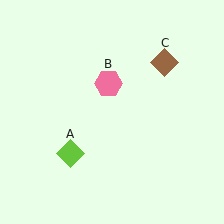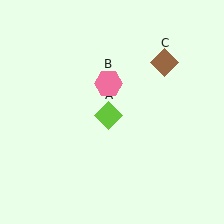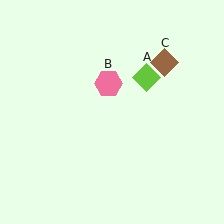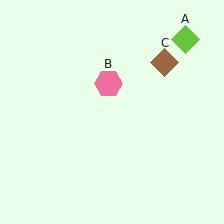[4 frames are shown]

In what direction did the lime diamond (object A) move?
The lime diamond (object A) moved up and to the right.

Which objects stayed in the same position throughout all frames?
Pink hexagon (object B) and brown diamond (object C) remained stationary.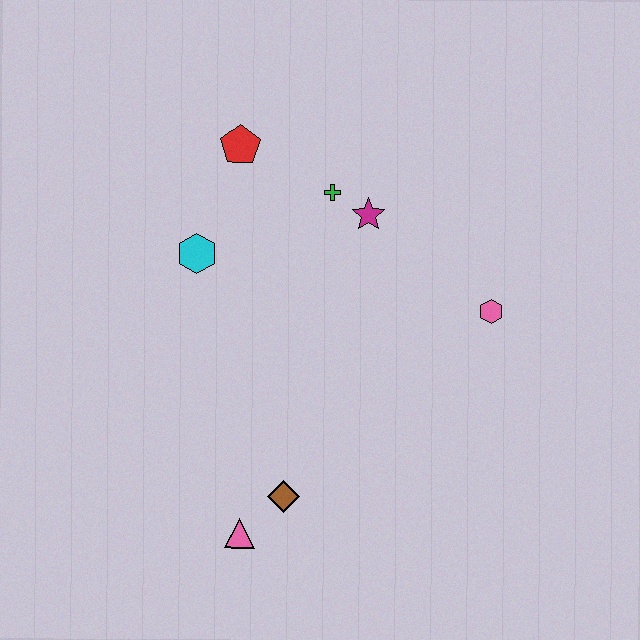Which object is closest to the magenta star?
The green cross is closest to the magenta star.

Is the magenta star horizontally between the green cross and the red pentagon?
No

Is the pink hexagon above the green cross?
No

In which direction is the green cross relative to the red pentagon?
The green cross is to the right of the red pentagon.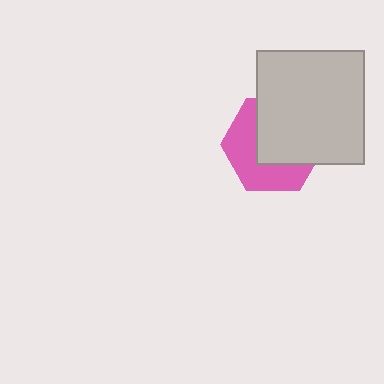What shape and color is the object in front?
The object in front is a light gray rectangle.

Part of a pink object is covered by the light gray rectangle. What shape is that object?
It is a hexagon.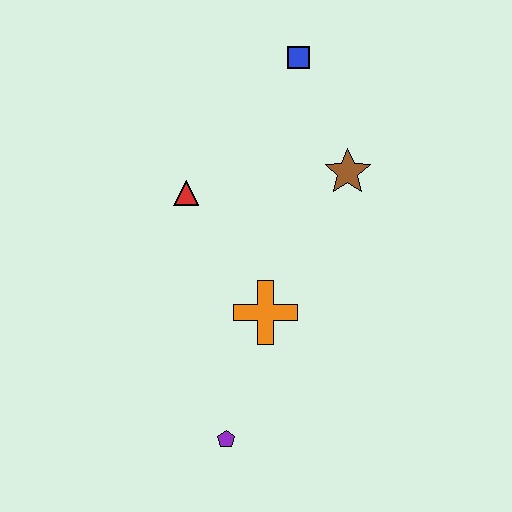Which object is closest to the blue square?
The brown star is closest to the blue square.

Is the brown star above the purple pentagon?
Yes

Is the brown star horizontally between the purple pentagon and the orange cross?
No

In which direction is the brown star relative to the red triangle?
The brown star is to the right of the red triangle.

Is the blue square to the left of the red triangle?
No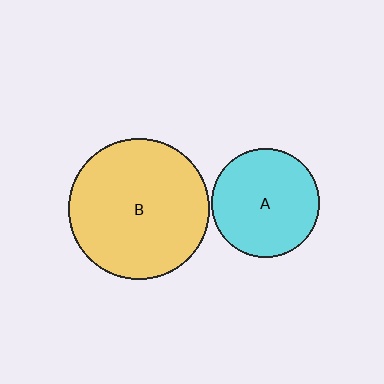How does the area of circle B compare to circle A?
Approximately 1.7 times.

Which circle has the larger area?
Circle B (yellow).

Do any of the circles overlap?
No, none of the circles overlap.